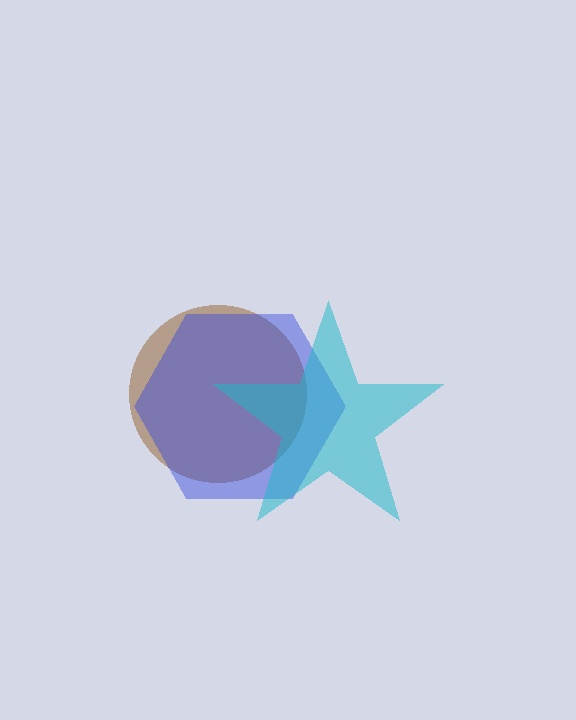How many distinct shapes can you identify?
There are 3 distinct shapes: a brown circle, a blue hexagon, a cyan star.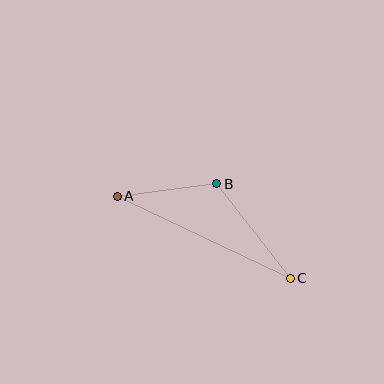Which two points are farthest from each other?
Points A and C are farthest from each other.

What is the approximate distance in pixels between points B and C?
The distance between B and C is approximately 119 pixels.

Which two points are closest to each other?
Points A and B are closest to each other.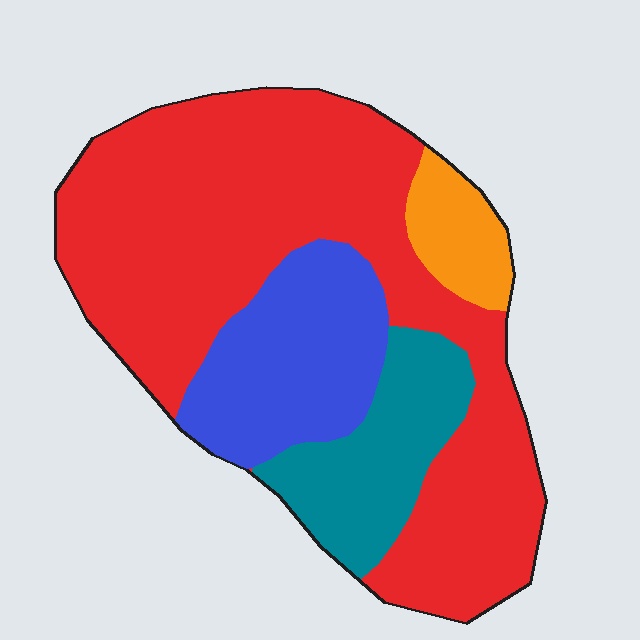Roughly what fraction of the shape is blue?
Blue covers about 20% of the shape.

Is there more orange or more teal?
Teal.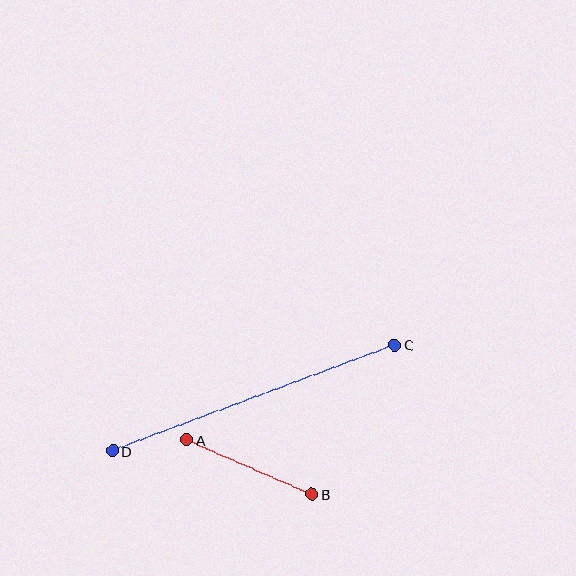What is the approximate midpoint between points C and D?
The midpoint is at approximately (254, 398) pixels.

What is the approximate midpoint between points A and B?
The midpoint is at approximately (249, 467) pixels.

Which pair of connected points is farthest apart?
Points C and D are farthest apart.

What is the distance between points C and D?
The distance is approximately 302 pixels.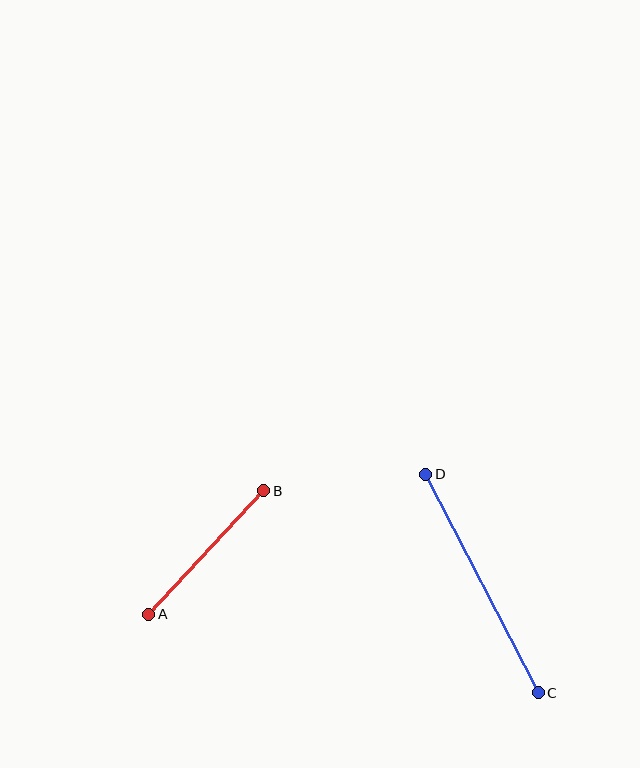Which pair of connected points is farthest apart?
Points C and D are farthest apart.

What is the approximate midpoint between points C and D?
The midpoint is at approximately (482, 583) pixels.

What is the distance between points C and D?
The distance is approximately 246 pixels.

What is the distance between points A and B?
The distance is approximately 169 pixels.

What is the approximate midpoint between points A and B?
The midpoint is at approximately (206, 552) pixels.